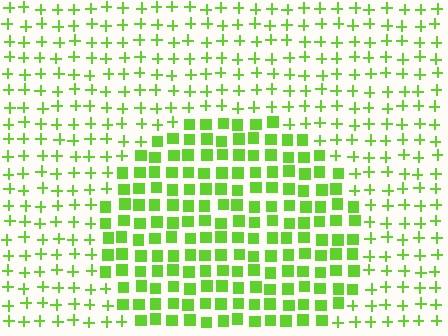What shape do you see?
I see a circle.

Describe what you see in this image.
The image is filled with small lime elements arranged in a uniform grid. A circle-shaped region contains squares, while the surrounding area contains plus signs. The boundary is defined purely by the change in element shape.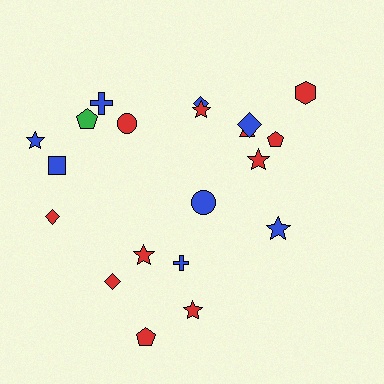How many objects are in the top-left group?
There are 6 objects.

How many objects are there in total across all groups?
There are 20 objects.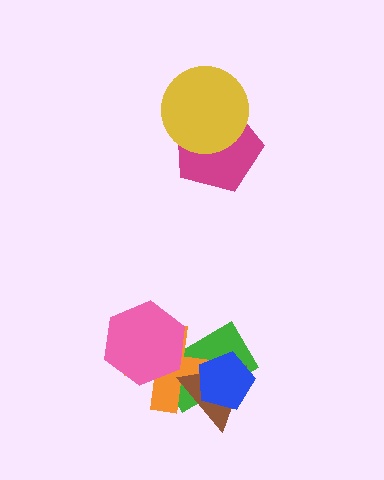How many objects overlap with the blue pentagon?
3 objects overlap with the blue pentagon.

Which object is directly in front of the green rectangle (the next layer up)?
The orange cross is directly in front of the green rectangle.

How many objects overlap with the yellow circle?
1 object overlaps with the yellow circle.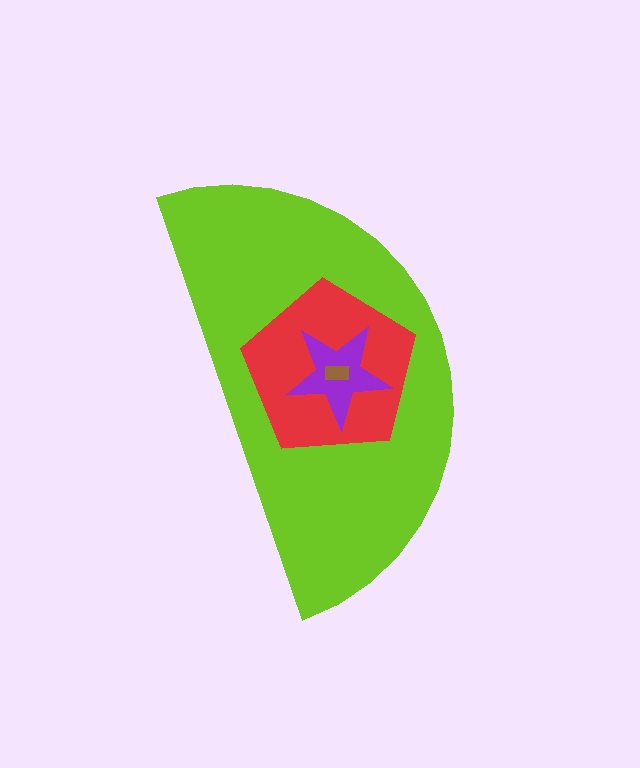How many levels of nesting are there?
4.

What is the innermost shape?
The brown rectangle.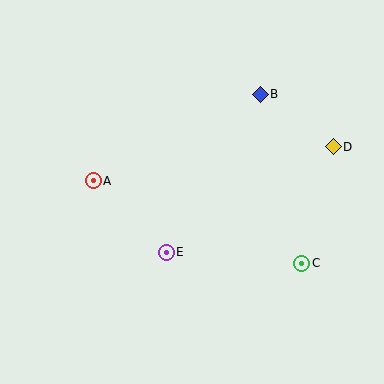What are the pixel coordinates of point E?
Point E is at (166, 252).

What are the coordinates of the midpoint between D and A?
The midpoint between D and A is at (213, 164).